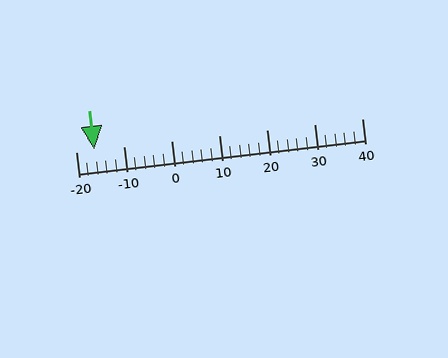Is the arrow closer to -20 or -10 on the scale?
The arrow is closer to -20.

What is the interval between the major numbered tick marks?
The major tick marks are spaced 10 units apart.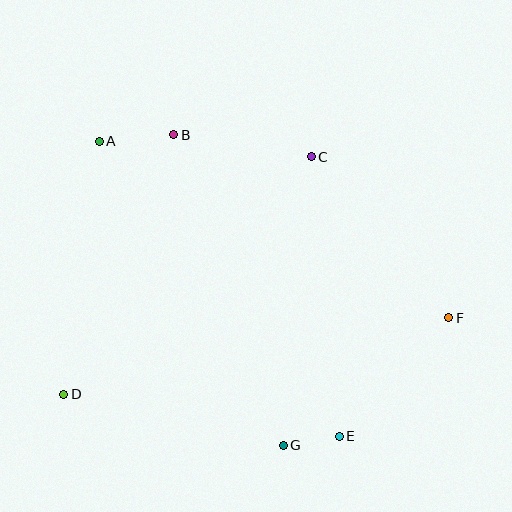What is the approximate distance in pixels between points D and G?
The distance between D and G is approximately 225 pixels.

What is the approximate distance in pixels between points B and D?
The distance between B and D is approximately 282 pixels.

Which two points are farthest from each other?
Points D and F are farthest from each other.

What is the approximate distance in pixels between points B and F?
The distance between B and F is approximately 330 pixels.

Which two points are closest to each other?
Points E and G are closest to each other.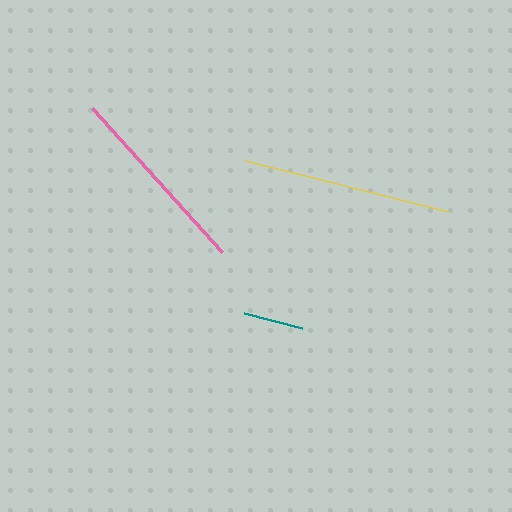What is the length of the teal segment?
The teal segment is approximately 60 pixels long.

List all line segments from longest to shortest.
From longest to shortest: yellow, pink, teal.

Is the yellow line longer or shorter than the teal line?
The yellow line is longer than the teal line.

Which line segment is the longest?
The yellow line is the longest at approximately 209 pixels.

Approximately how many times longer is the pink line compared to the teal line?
The pink line is approximately 3.2 times the length of the teal line.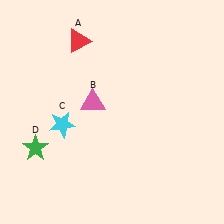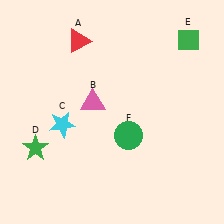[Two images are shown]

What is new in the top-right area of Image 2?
A green diamond (E) was added in the top-right area of Image 2.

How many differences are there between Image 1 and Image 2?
There are 2 differences between the two images.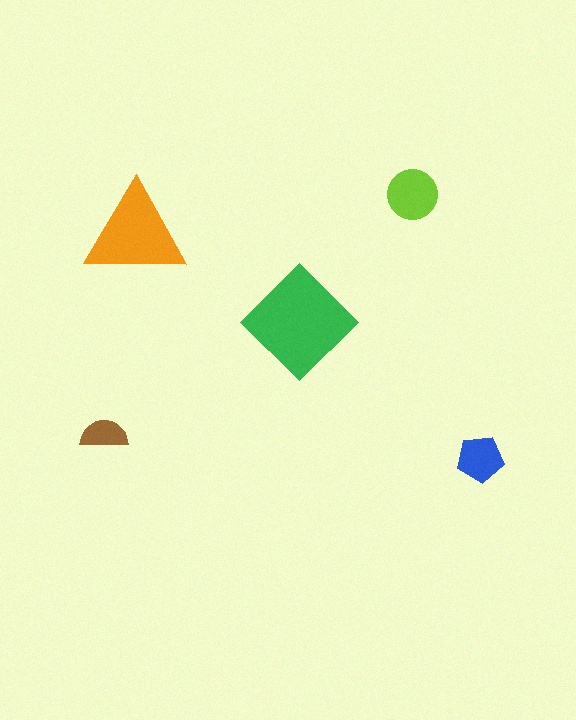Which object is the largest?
The green diamond.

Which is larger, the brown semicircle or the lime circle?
The lime circle.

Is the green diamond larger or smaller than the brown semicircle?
Larger.